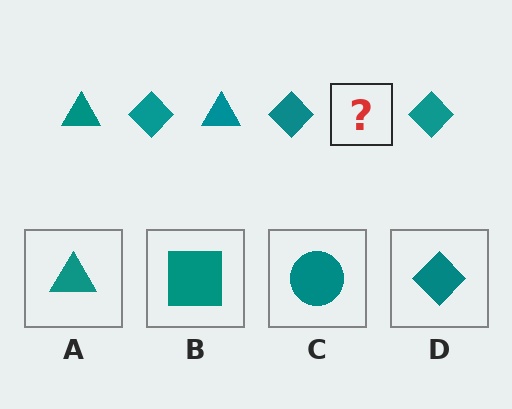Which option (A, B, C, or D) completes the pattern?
A.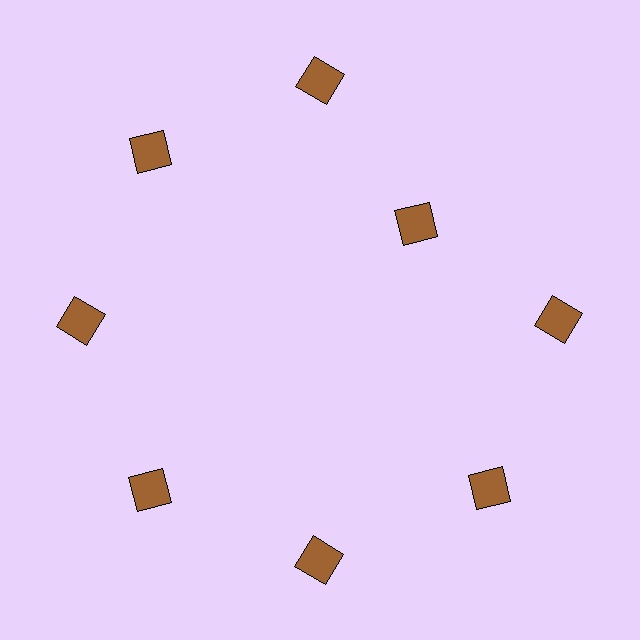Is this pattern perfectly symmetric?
No. The 8 brown squares are arranged in a ring, but one element near the 2 o'clock position is pulled inward toward the center, breaking the 8-fold rotational symmetry.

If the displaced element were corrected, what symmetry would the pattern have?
It would have 8-fold rotational symmetry — the pattern would map onto itself every 45 degrees.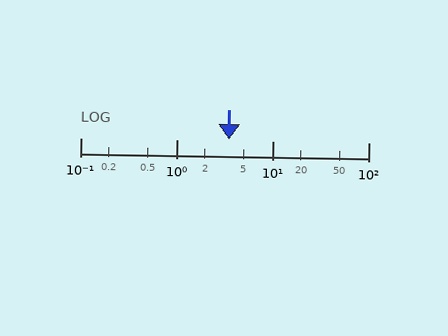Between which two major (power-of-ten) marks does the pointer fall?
The pointer is between 1 and 10.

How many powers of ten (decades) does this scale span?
The scale spans 3 decades, from 0.1 to 100.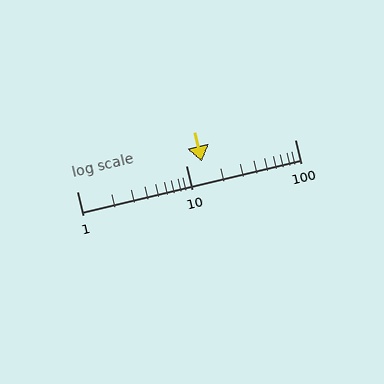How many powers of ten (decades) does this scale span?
The scale spans 2 decades, from 1 to 100.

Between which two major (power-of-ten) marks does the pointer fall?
The pointer is between 10 and 100.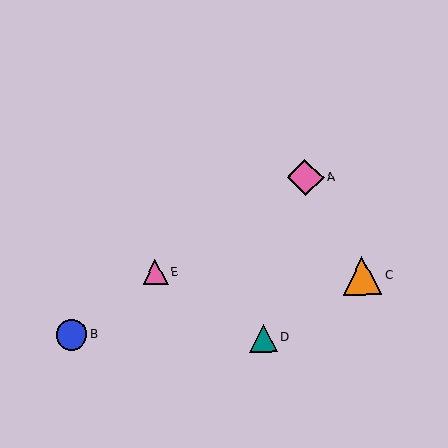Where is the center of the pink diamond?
The center of the pink diamond is at (305, 178).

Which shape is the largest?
The orange triangle (labeled C) is the largest.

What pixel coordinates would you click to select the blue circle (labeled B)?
Click at (72, 335) to select the blue circle B.